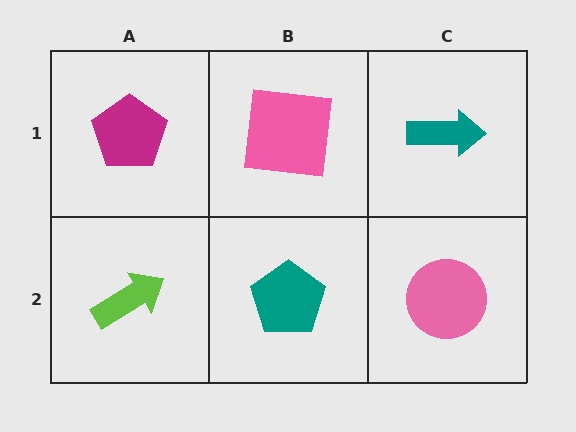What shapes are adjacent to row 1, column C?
A pink circle (row 2, column C), a pink square (row 1, column B).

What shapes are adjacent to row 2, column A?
A magenta pentagon (row 1, column A), a teal pentagon (row 2, column B).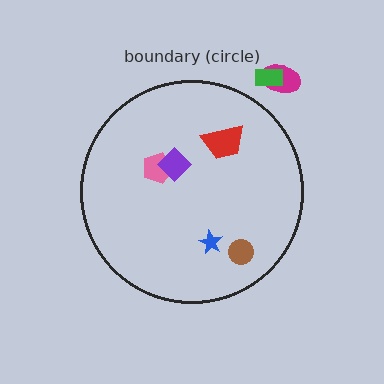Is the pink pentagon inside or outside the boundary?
Inside.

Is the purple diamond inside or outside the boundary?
Inside.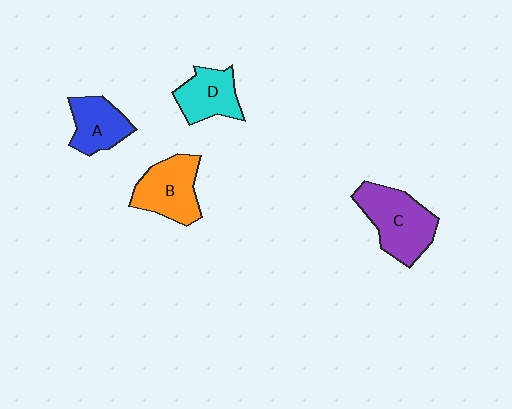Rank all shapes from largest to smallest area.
From largest to smallest: C (purple), B (orange), D (cyan), A (blue).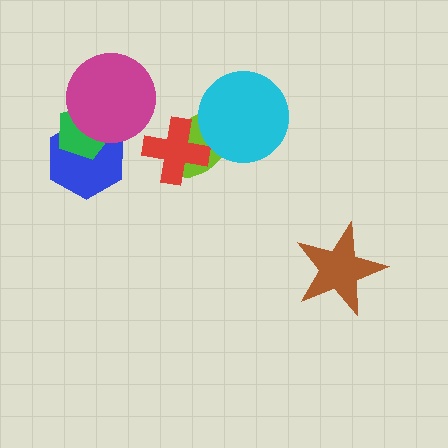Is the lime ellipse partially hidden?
Yes, it is partially covered by another shape.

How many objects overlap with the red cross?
1 object overlaps with the red cross.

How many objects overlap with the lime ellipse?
2 objects overlap with the lime ellipse.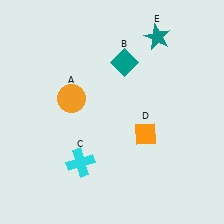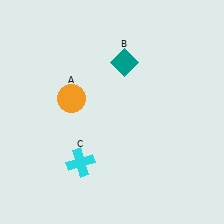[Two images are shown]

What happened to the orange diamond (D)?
The orange diamond (D) was removed in Image 2. It was in the bottom-right area of Image 1.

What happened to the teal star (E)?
The teal star (E) was removed in Image 2. It was in the top-right area of Image 1.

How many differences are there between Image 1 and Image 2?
There are 2 differences between the two images.